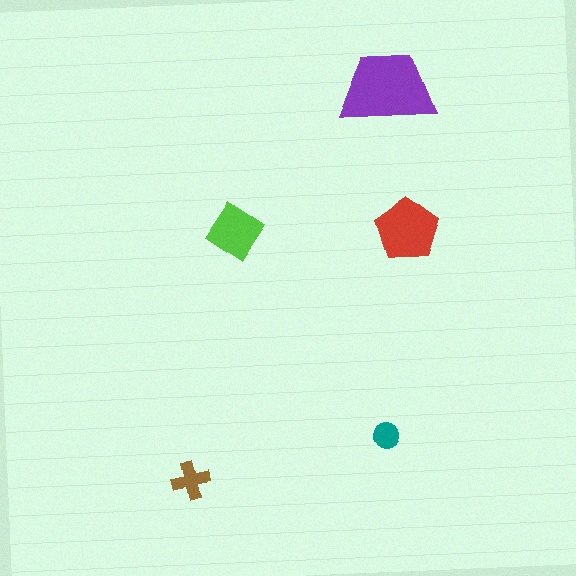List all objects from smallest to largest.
The teal circle, the brown cross, the lime diamond, the red pentagon, the purple trapezoid.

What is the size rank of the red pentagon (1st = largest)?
2nd.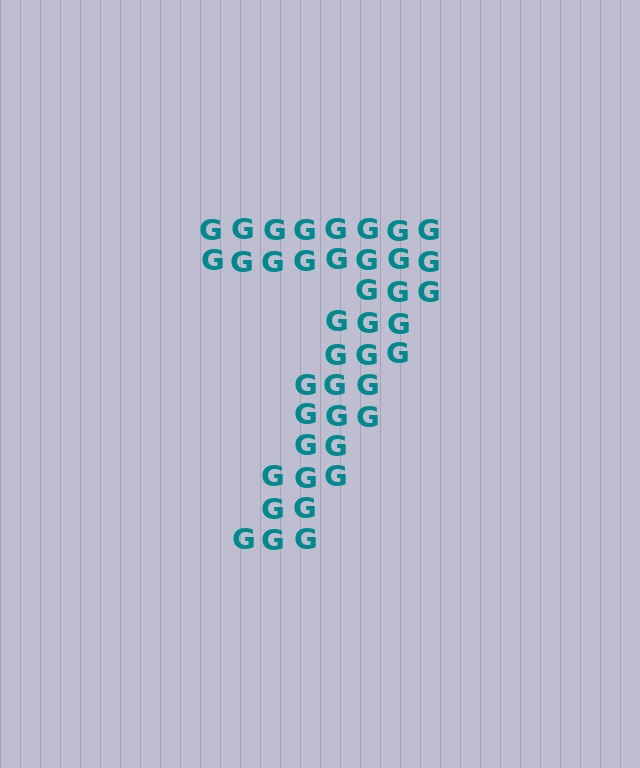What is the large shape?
The large shape is the digit 7.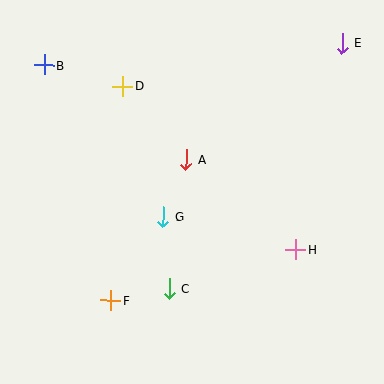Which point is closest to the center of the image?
Point A at (186, 160) is closest to the center.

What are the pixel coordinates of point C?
Point C is at (169, 288).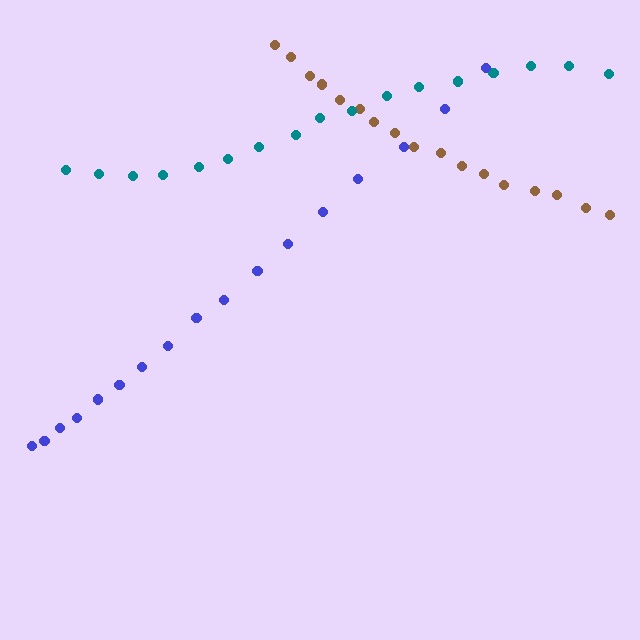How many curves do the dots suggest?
There are 3 distinct paths.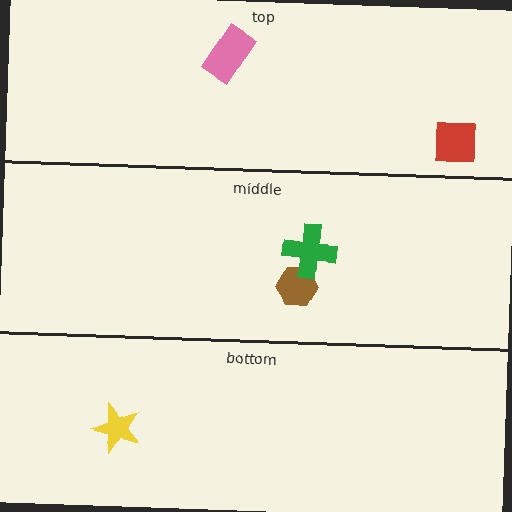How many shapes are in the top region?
2.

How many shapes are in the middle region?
2.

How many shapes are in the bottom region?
1.